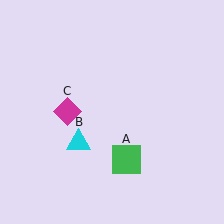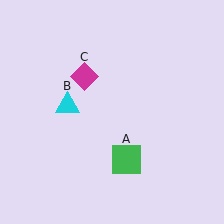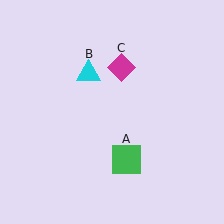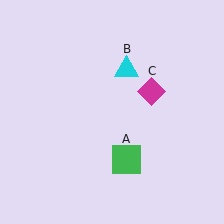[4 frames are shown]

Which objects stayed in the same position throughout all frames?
Green square (object A) remained stationary.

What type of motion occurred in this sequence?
The cyan triangle (object B), magenta diamond (object C) rotated clockwise around the center of the scene.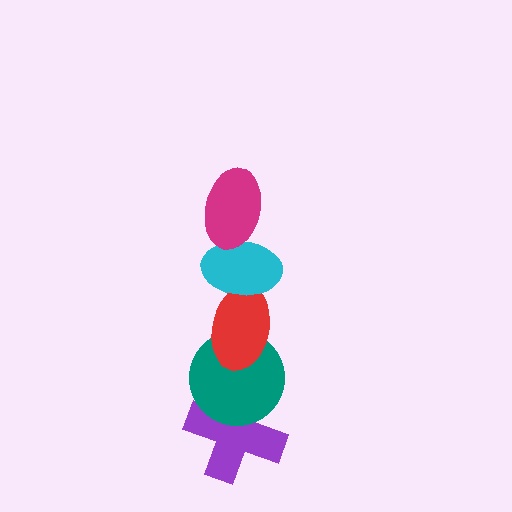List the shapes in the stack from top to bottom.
From top to bottom: the magenta ellipse, the cyan ellipse, the red ellipse, the teal circle, the purple cross.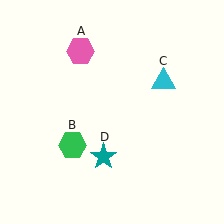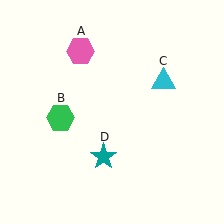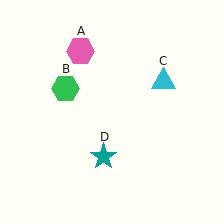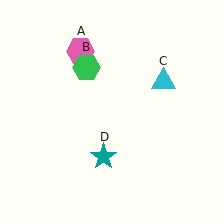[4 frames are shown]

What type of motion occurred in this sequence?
The green hexagon (object B) rotated clockwise around the center of the scene.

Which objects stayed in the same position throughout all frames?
Pink hexagon (object A) and cyan triangle (object C) and teal star (object D) remained stationary.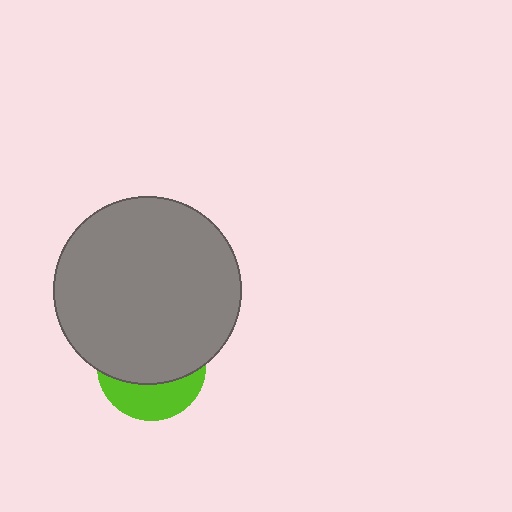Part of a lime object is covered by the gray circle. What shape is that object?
It is a circle.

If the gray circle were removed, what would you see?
You would see the complete lime circle.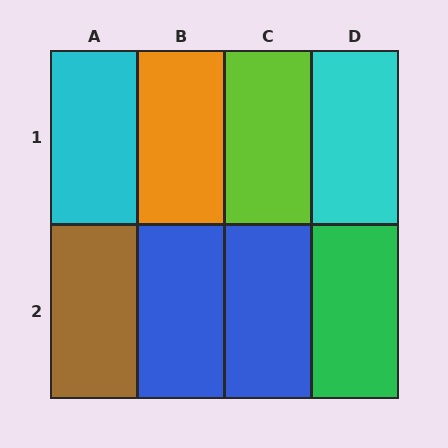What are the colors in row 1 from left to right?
Cyan, orange, lime, cyan.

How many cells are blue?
2 cells are blue.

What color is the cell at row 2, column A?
Brown.